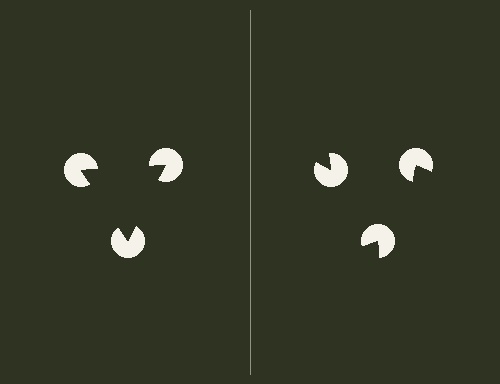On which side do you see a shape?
An illusory triangle appears on the left side. On the right side the wedge cuts are rotated, so no coherent shape forms.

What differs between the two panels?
The pac-man discs are positioned identically on both sides; only the wedge orientations differ. On the left they align to a triangle; on the right they are misaligned.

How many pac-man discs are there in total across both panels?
6 — 3 on each side.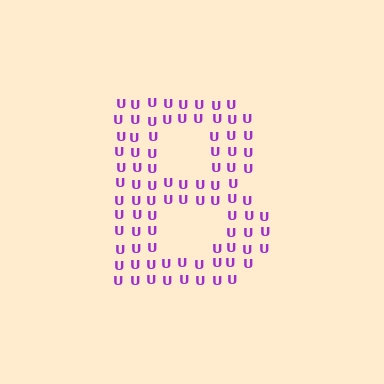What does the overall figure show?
The overall figure shows the letter B.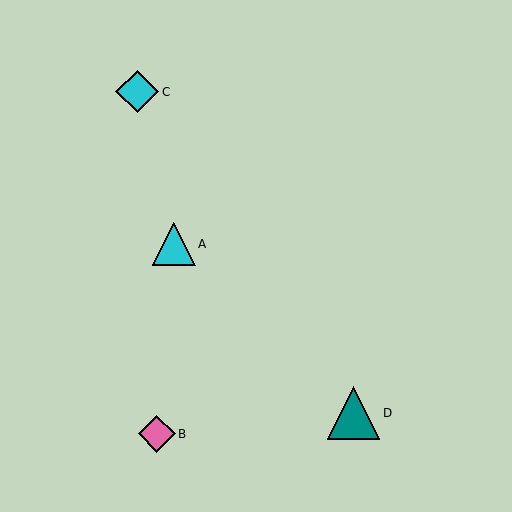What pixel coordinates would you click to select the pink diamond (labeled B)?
Click at (157, 434) to select the pink diamond B.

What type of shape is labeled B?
Shape B is a pink diamond.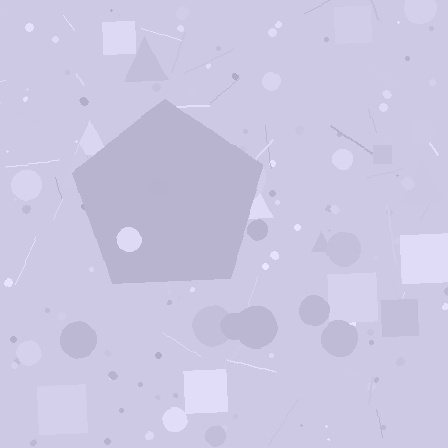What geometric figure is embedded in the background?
A pentagon is embedded in the background.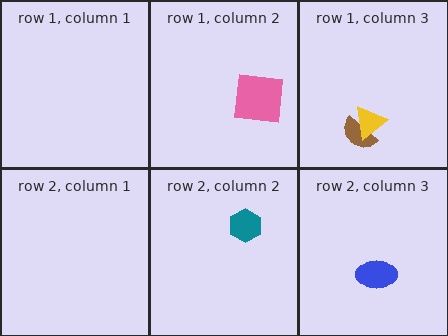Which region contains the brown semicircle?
The row 1, column 3 region.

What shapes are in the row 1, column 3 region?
The brown semicircle, the yellow triangle.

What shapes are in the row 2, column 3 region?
The blue ellipse.